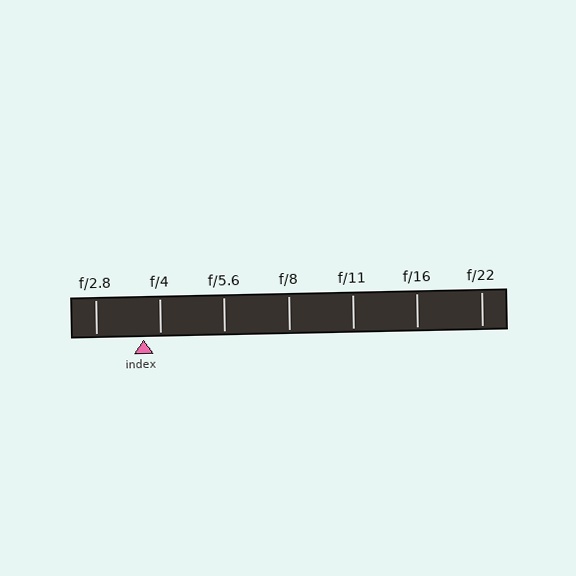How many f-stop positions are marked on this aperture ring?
There are 7 f-stop positions marked.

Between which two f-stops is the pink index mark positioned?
The index mark is between f/2.8 and f/4.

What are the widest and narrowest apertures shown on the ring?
The widest aperture shown is f/2.8 and the narrowest is f/22.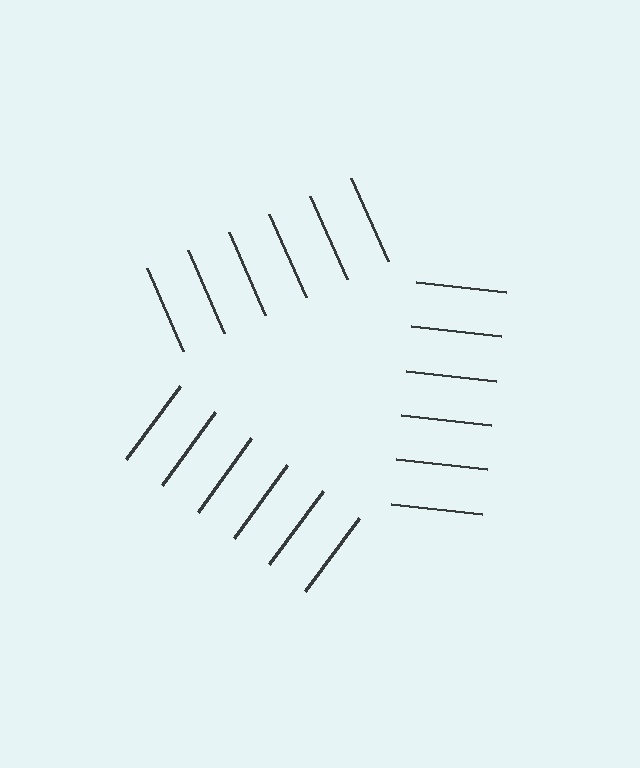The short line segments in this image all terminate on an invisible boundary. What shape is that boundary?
An illusory triangle — the line segments terminate on its edges but no continuous stroke is drawn.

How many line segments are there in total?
18 — 6 along each of the 3 edges.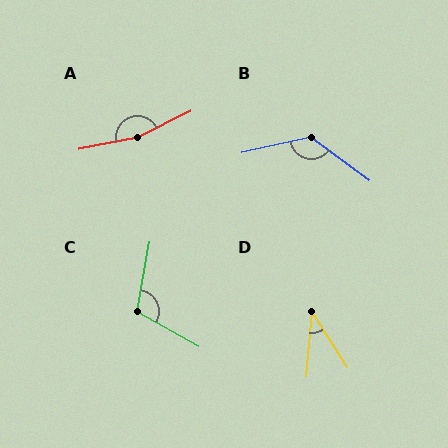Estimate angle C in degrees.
Approximately 109 degrees.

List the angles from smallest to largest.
D (38°), C (109°), B (131°), A (165°).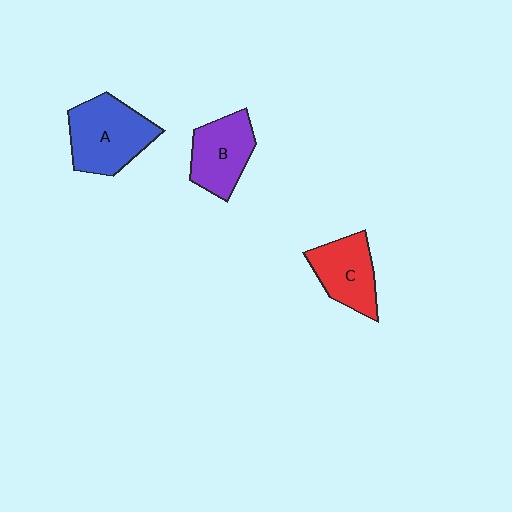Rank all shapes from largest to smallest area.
From largest to smallest: A (blue), B (purple), C (red).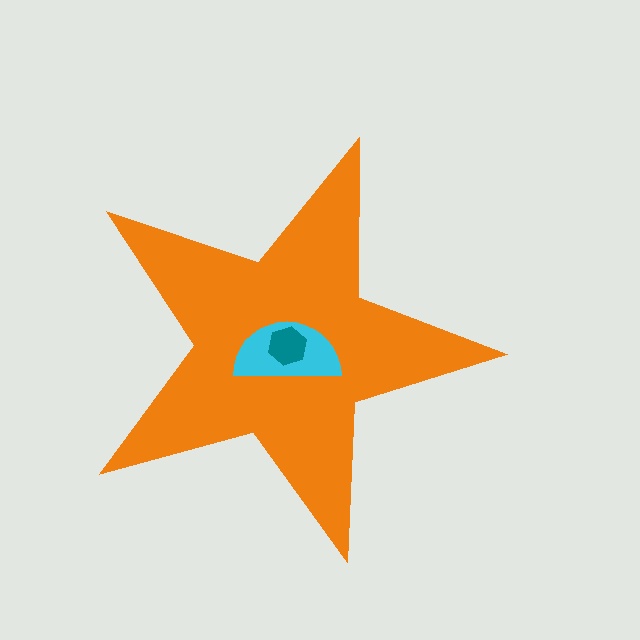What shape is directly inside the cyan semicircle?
The teal hexagon.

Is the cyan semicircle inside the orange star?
Yes.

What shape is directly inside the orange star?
The cyan semicircle.